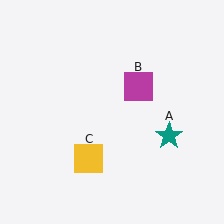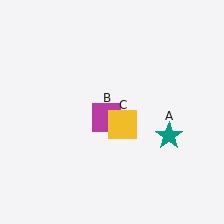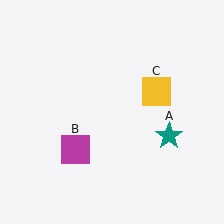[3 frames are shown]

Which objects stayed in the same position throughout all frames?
Teal star (object A) remained stationary.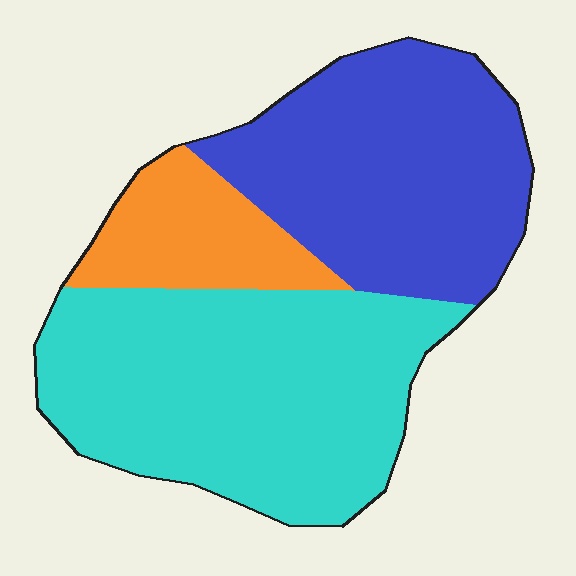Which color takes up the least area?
Orange, at roughly 15%.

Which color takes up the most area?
Cyan, at roughly 50%.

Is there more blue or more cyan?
Cyan.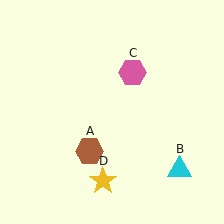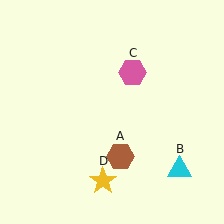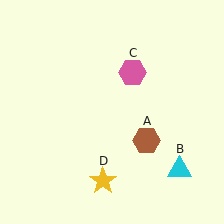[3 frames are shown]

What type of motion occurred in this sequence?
The brown hexagon (object A) rotated counterclockwise around the center of the scene.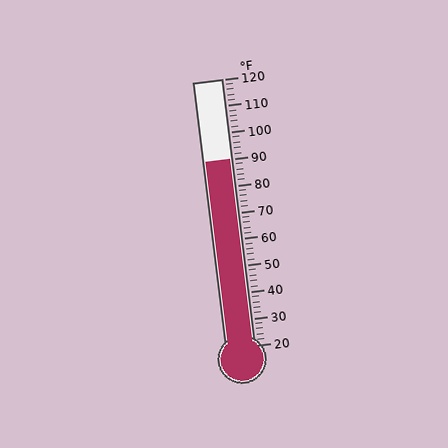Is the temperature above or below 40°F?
The temperature is above 40°F.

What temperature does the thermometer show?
The thermometer shows approximately 90°F.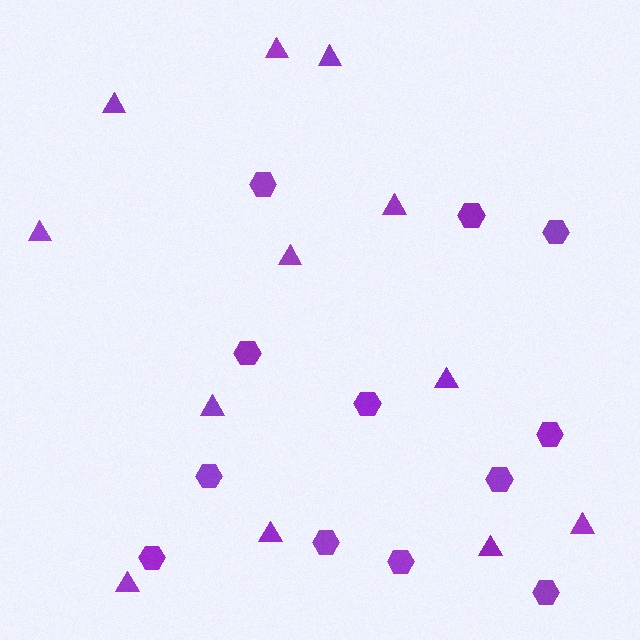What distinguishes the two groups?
There are 2 groups: one group of triangles (12) and one group of hexagons (12).